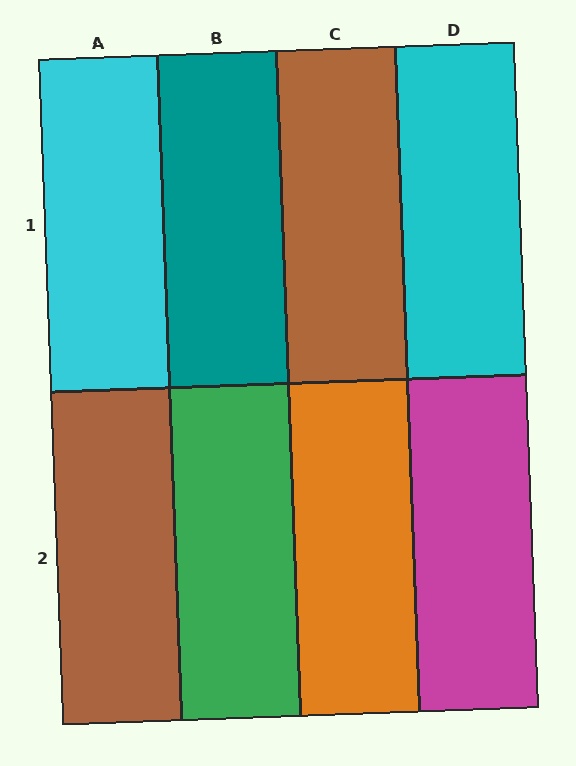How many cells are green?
1 cell is green.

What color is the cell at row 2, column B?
Green.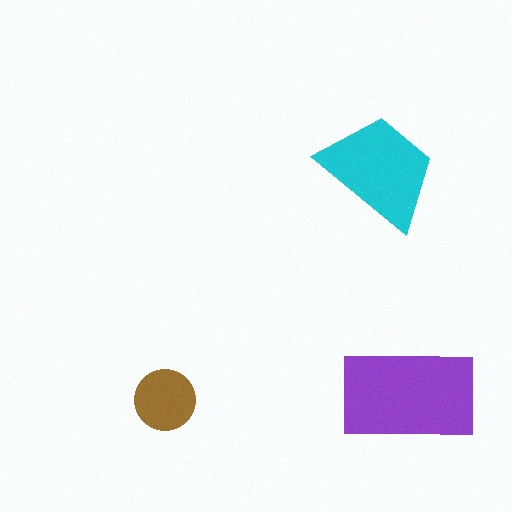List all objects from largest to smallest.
The purple rectangle, the cyan trapezoid, the brown circle.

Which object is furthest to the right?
The purple rectangle is rightmost.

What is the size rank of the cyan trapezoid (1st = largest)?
2nd.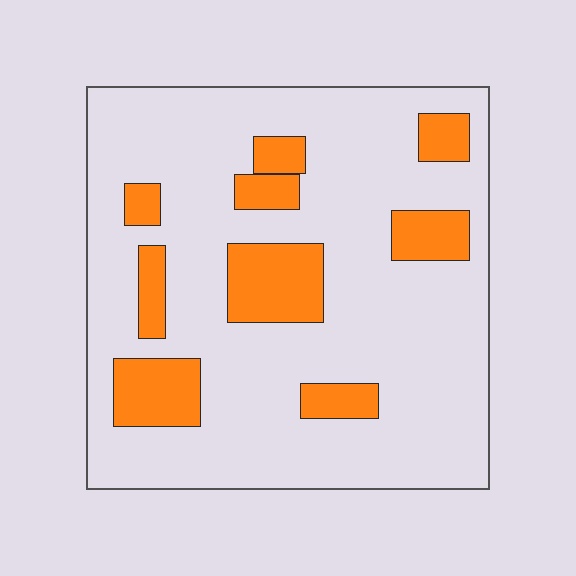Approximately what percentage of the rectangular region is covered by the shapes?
Approximately 20%.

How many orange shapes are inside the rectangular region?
9.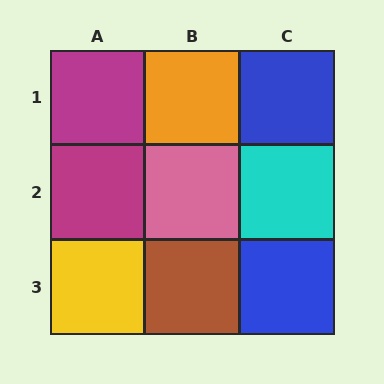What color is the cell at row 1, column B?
Orange.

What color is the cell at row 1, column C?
Blue.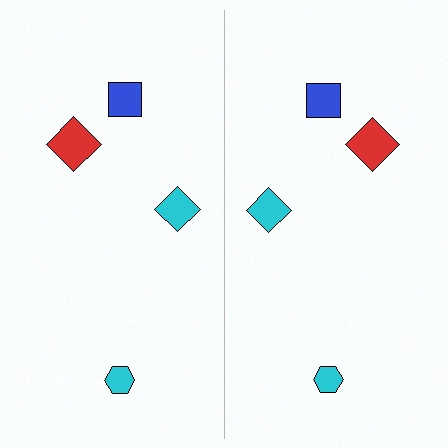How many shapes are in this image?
There are 8 shapes in this image.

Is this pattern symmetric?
Yes, this pattern has bilateral (reflection) symmetry.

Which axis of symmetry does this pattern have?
The pattern has a vertical axis of symmetry running through the center of the image.